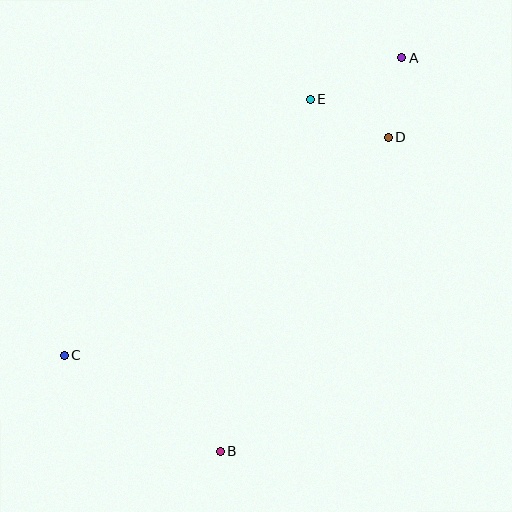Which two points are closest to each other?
Points A and D are closest to each other.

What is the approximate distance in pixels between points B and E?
The distance between B and E is approximately 363 pixels.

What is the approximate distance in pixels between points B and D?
The distance between B and D is approximately 356 pixels.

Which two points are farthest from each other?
Points A and C are farthest from each other.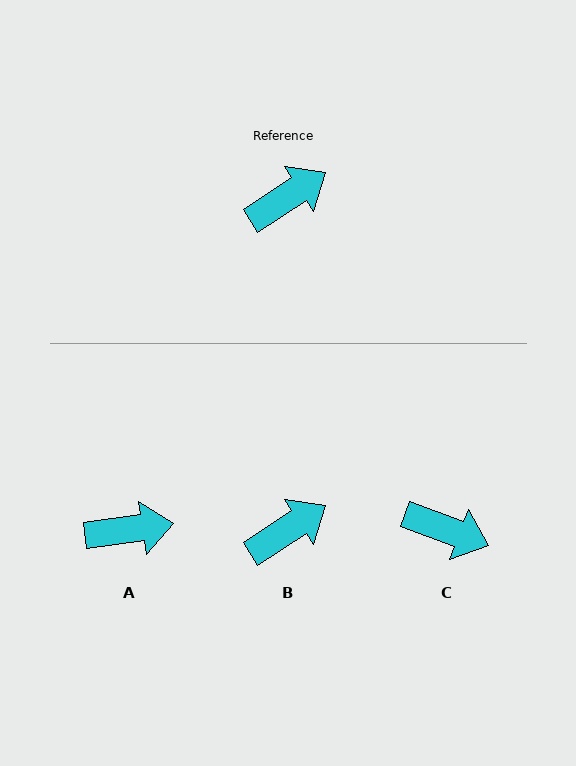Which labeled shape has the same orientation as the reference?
B.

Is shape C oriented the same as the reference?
No, it is off by about 54 degrees.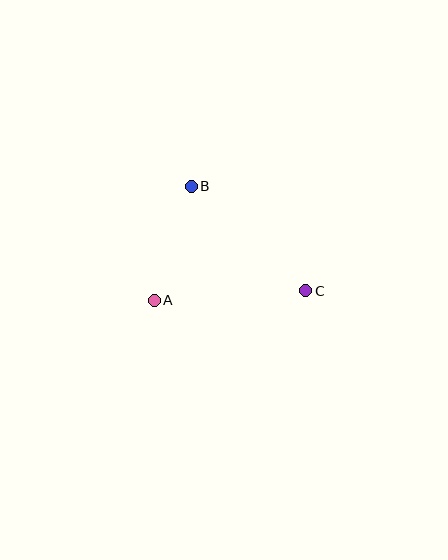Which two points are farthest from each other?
Points B and C are farthest from each other.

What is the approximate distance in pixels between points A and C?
The distance between A and C is approximately 152 pixels.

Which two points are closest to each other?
Points A and B are closest to each other.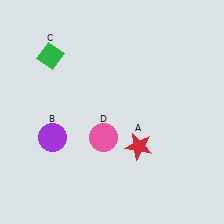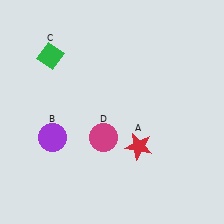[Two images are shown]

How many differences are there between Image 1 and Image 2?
There is 1 difference between the two images.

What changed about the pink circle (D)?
In Image 1, D is pink. In Image 2, it changed to magenta.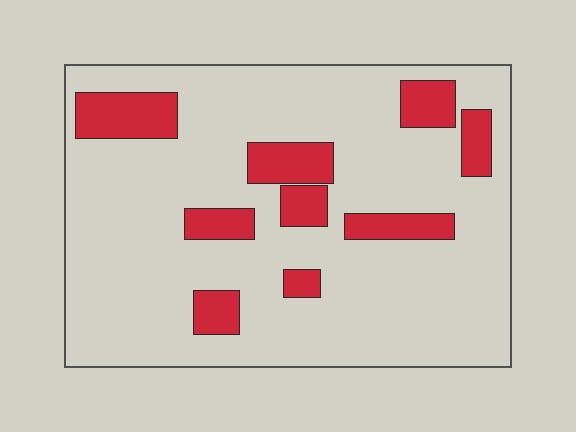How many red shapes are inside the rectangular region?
9.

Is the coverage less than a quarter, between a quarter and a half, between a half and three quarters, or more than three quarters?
Less than a quarter.